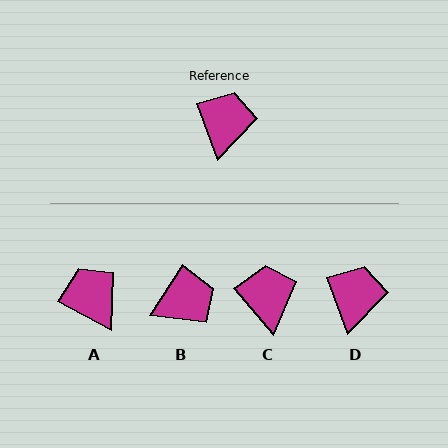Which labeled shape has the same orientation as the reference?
D.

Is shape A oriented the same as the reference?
No, it is off by about 41 degrees.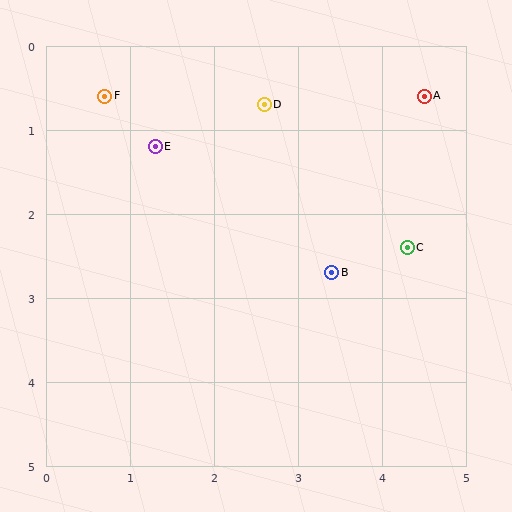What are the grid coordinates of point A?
Point A is at approximately (4.5, 0.6).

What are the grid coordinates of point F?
Point F is at approximately (0.7, 0.6).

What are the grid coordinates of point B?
Point B is at approximately (3.4, 2.7).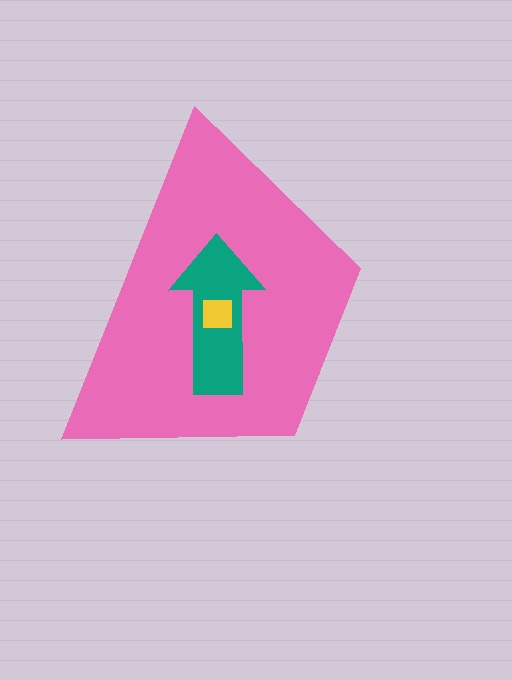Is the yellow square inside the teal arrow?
Yes.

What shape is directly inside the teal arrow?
The yellow square.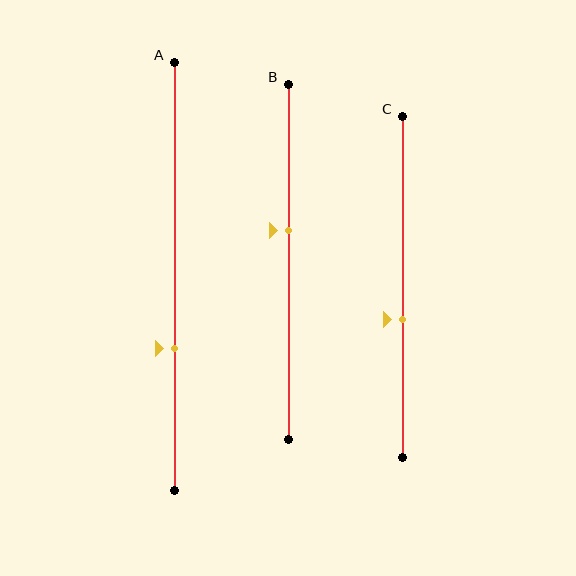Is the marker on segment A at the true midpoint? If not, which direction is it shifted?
No, the marker on segment A is shifted downward by about 17% of the segment length.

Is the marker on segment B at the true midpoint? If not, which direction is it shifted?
No, the marker on segment B is shifted upward by about 9% of the segment length.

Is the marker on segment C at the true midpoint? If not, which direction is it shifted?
No, the marker on segment C is shifted downward by about 10% of the segment length.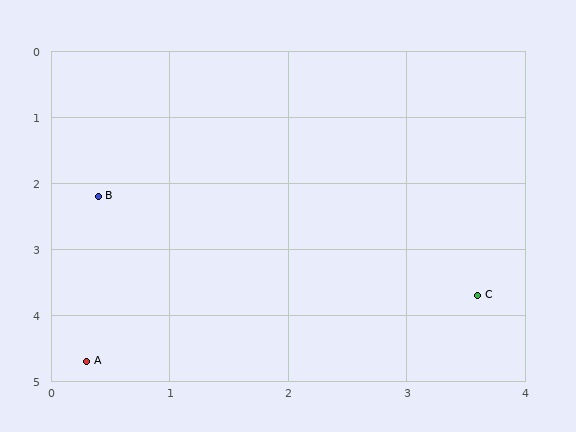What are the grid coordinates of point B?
Point B is at approximately (0.4, 2.2).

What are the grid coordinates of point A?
Point A is at approximately (0.3, 4.7).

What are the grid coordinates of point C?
Point C is at approximately (3.6, 3.7).